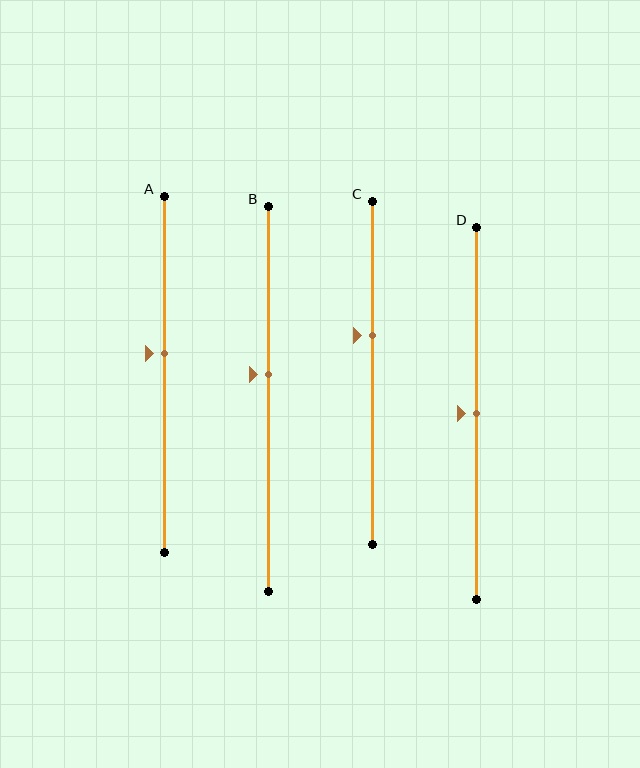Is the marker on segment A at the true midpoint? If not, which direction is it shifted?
No, the marker on segment A is shifted upward by about 6% of the segment length.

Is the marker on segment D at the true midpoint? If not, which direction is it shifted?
Yes, the marker on segment D is at the true midpoint.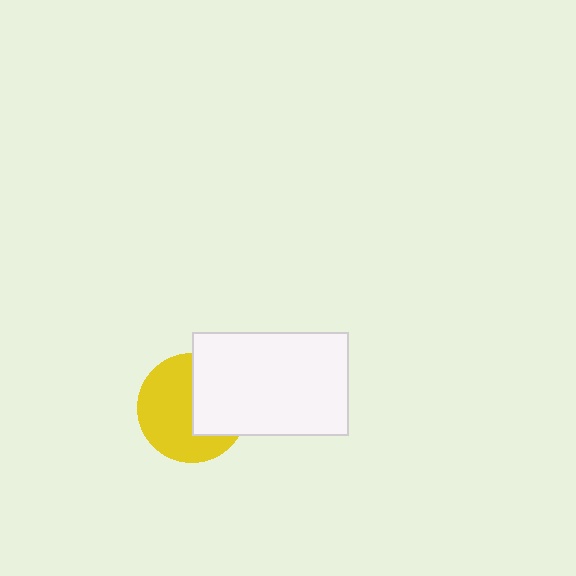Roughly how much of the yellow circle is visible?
About half of it is visible (roughly 59%).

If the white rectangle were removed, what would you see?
You would see the complete yellow circle.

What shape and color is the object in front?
The object in front is a white rectangle.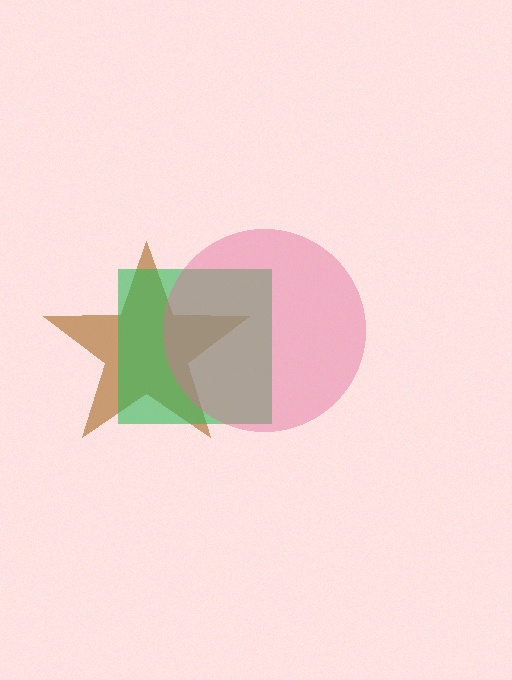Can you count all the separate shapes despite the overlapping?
Yes, there are 3 separate shapes.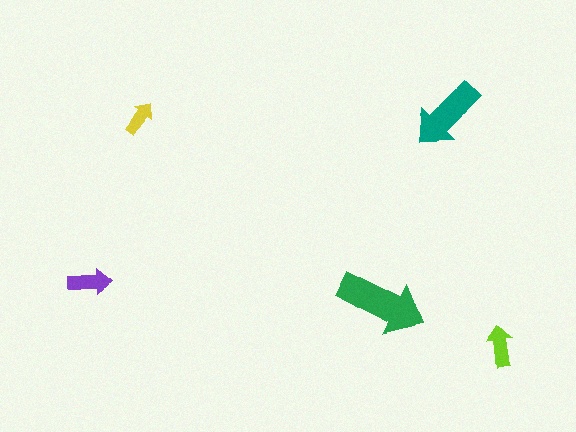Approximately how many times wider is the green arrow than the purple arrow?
About 2 times wider.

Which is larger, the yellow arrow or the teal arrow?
The teal one.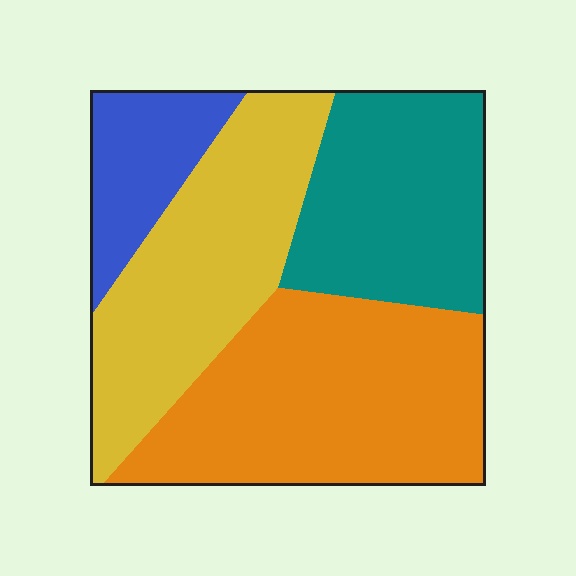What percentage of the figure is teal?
Teal takes up about one quarter (1/4) of the figure.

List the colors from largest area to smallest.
From largest to smallest: orange, yellow, teal, blue.